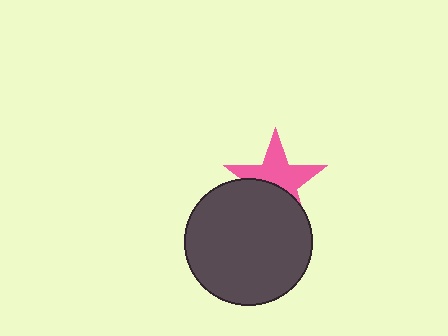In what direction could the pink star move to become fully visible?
The pink star could move up. That would shift it out from behind the dark gray circle entirely.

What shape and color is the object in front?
The object in front is a dark gray circle.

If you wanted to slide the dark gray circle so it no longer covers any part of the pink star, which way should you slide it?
Slide it down — that is the most direct way to separate the two shapes.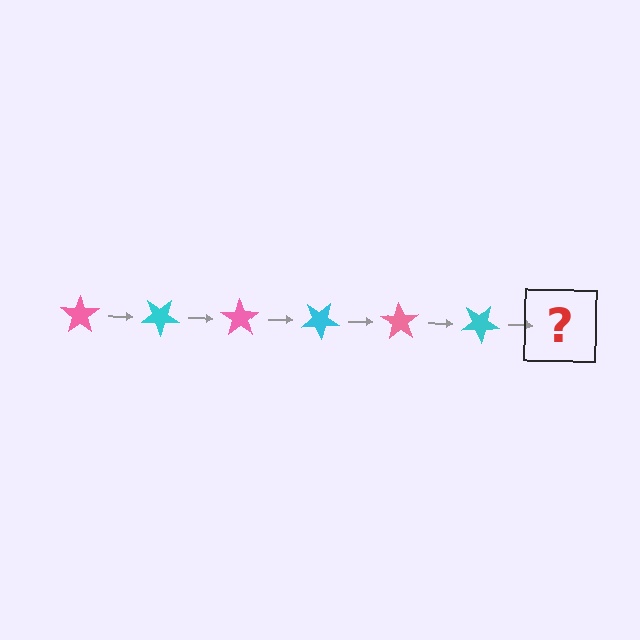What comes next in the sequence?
The next element should be a pink star, rotated 210 degrees from the start.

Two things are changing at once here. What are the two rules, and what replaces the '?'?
The two rules are that it rotates 35 degrees each step and the color cycles through pink and cyan. The '?' should be a pink star, rotated 210 degrees from the start.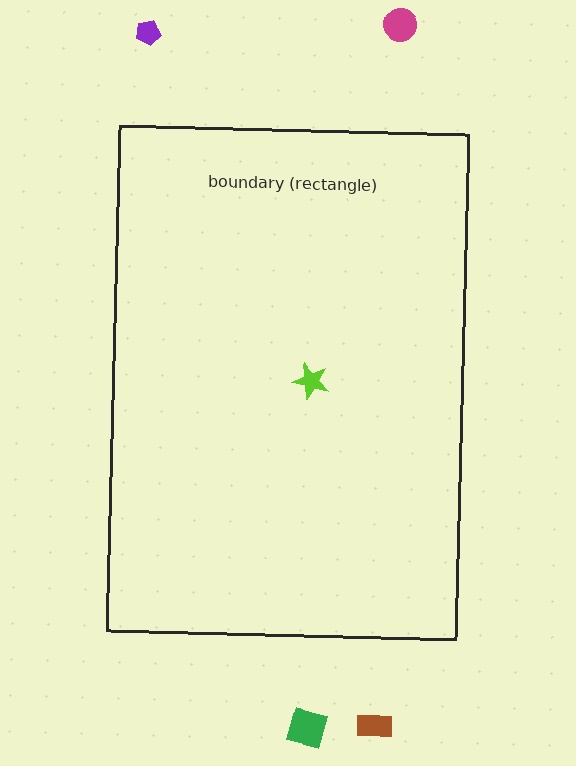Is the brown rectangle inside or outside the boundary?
Outside.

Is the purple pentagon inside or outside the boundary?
Outside.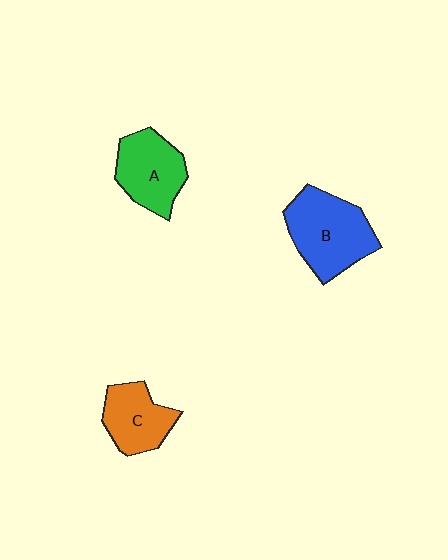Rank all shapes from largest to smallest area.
From largest to smallest: B (blue), A (green), C (orange).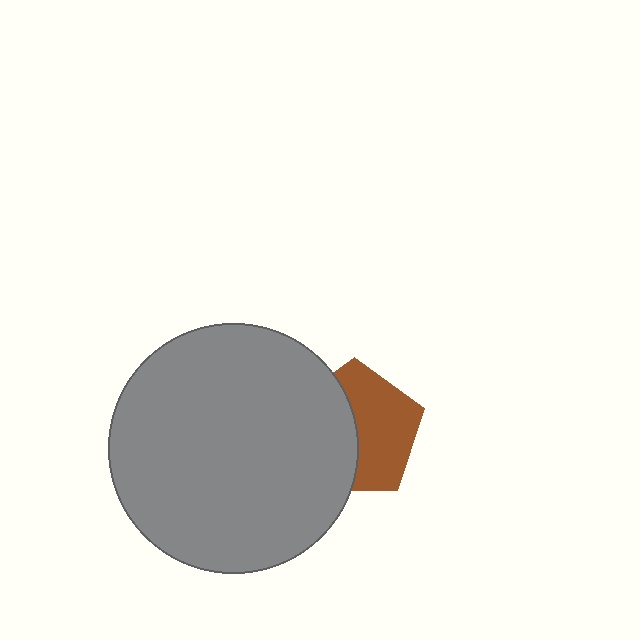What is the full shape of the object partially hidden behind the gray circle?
The partially hidden object is a brown pentagon.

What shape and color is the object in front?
The object in front is a gray circle.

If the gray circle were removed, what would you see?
You would see the complete brown pentagon.